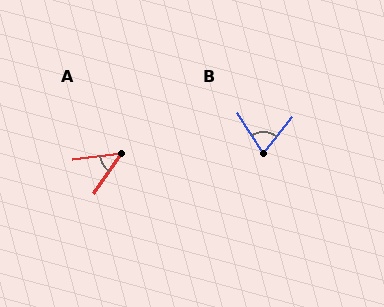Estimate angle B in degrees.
Approximately 71 degrees.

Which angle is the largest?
B, at approximately 71 degrees.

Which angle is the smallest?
A, at approximately 48 degrees.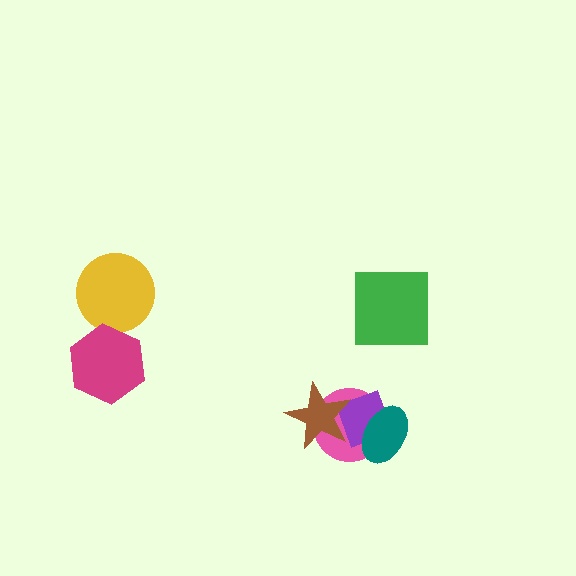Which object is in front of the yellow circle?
The magenta hexagon is in front of the yellow circle.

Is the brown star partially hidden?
No, no other shape covers it.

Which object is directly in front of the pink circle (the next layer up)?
The purple diamond is directly in front of the pink circle.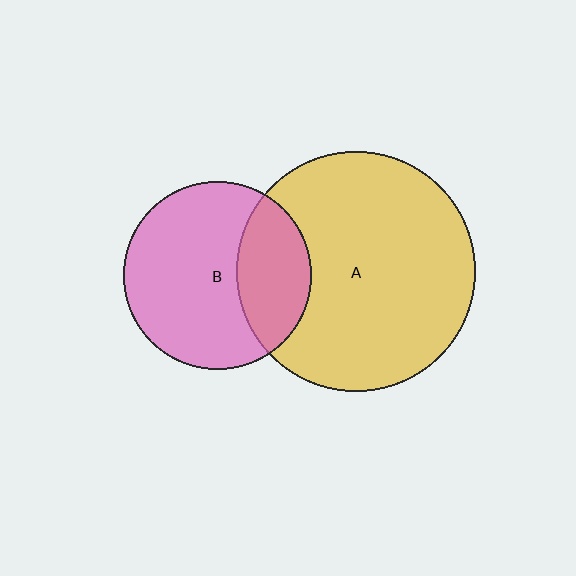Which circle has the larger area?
Circle A (yellow).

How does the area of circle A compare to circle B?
Approximately 1.6 times.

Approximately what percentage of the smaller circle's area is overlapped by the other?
Approximately 30%.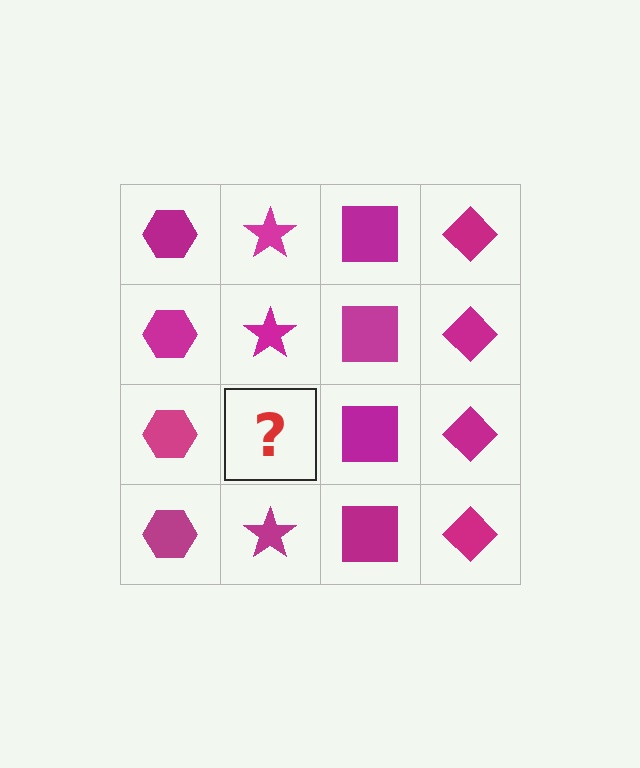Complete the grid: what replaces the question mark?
The question mark should be replaced with a magenta star.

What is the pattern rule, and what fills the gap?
The rule is that each column has a consistent shape. The gap should be filled with a magenta star.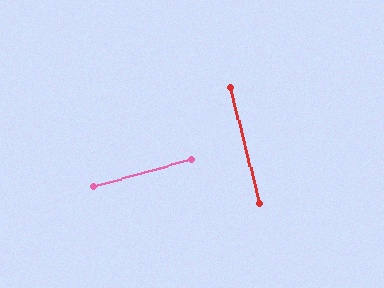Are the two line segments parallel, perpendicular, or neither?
Perpendicular — they meet at approximately 89°.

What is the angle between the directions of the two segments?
Approximately 89 degrees.